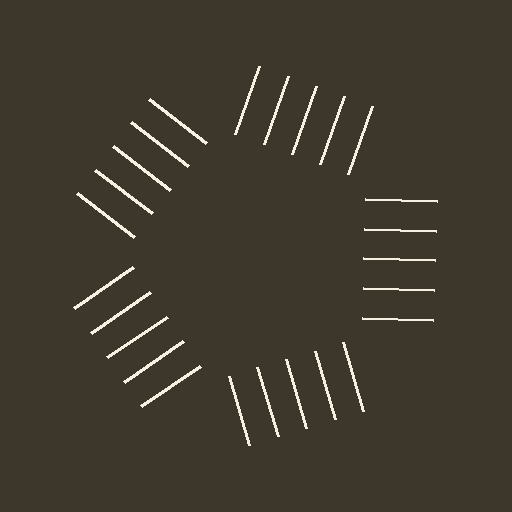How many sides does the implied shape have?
5 sides — the line-ends trace a pentagon.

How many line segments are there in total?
25 — 5 along each of the 5 edges.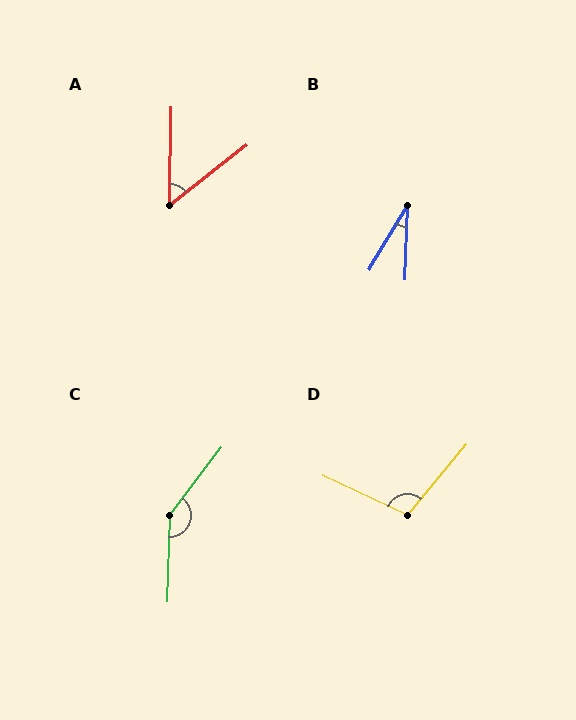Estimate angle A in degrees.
Approximately 51 degrees.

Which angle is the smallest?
B, at approximately 29 degrees.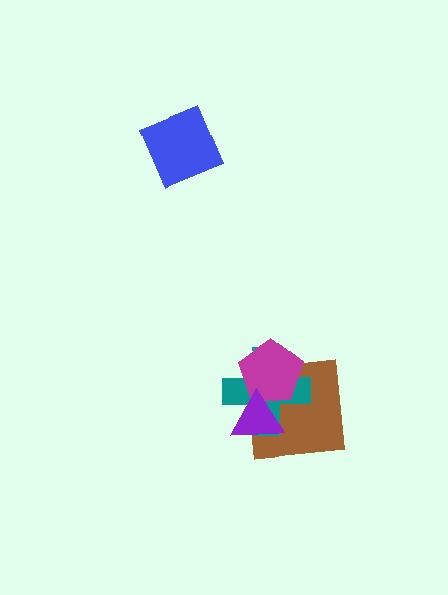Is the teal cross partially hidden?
Yes, it is partially covered by another shape.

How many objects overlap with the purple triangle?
3 objects overlap with the purple triangle.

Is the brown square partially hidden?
Yes, it is partially covered by another shape.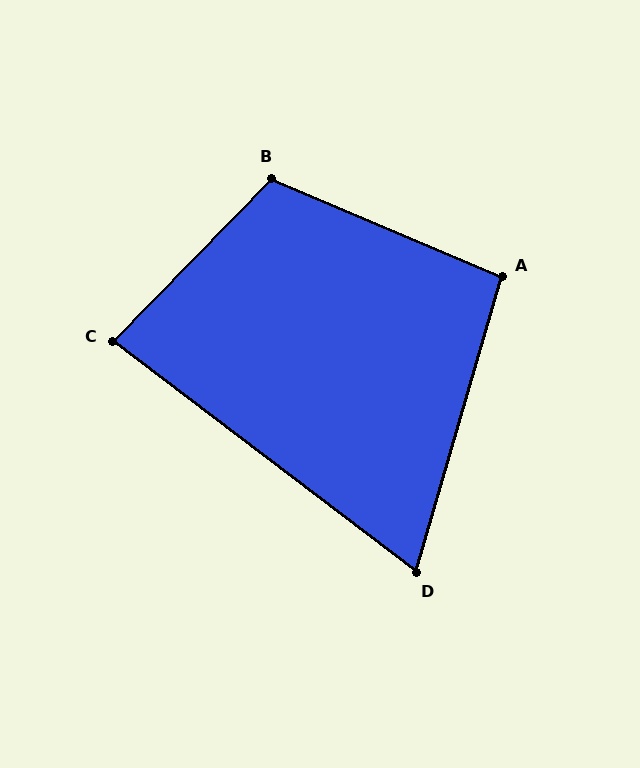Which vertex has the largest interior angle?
B, at approximately 111 degrees.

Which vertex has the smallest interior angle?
D, at approximately 69 degrees.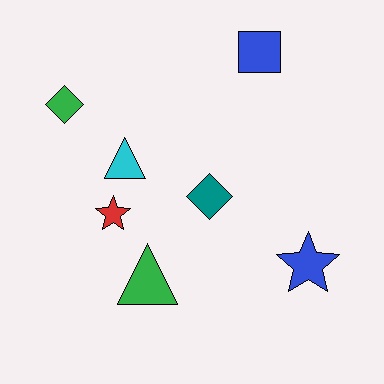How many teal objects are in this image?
There is 1 teal object.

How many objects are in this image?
There are 7 objects.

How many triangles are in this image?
There are 2 triangles.